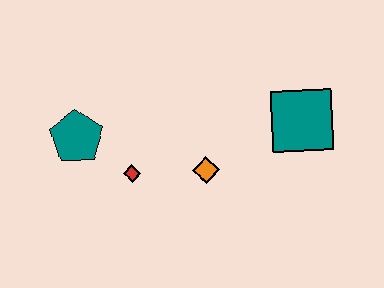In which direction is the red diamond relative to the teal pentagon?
The red diamond is to the right of the teal pentagon.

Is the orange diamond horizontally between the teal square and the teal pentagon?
Yes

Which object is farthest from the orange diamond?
The teal pentagon is farthest from the orange diamond.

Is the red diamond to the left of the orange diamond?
Yes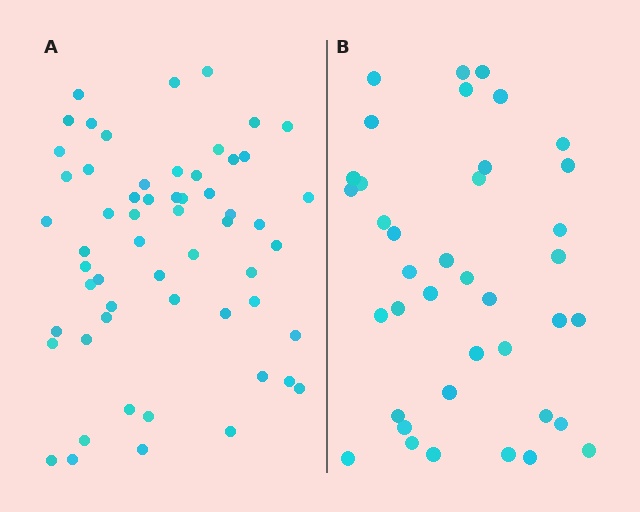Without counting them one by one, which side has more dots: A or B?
Region A (the left region) has more dots.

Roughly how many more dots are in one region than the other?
Region A has approximately 20 more dots than region B.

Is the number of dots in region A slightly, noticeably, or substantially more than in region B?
Region A has substantially more. The ratio is roughly 1.5 to 1.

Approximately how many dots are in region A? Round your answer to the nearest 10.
About 60 dots. (The exact count is 58, which rounds to 60.)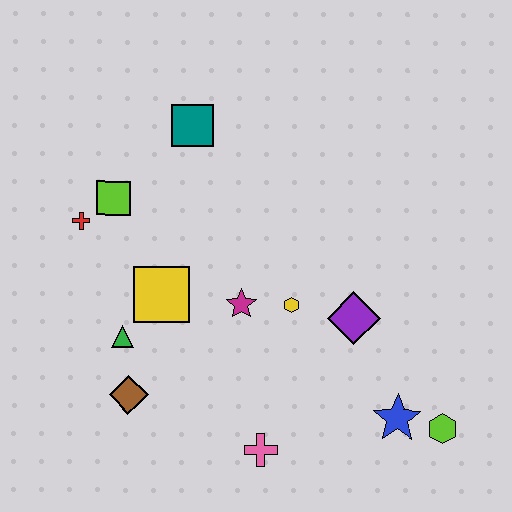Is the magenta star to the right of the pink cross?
No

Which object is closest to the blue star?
The lime hexagon is closest to the blue star.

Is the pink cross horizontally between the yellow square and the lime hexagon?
Yes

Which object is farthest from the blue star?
The red cross is farthest from the blue star.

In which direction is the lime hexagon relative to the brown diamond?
The lime hexagon is to the right of the brown diamond.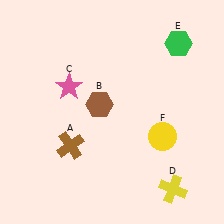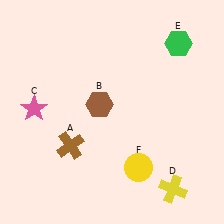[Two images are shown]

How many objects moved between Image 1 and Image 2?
2 objects moved between the two images.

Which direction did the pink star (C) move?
The pink star (C) moved left.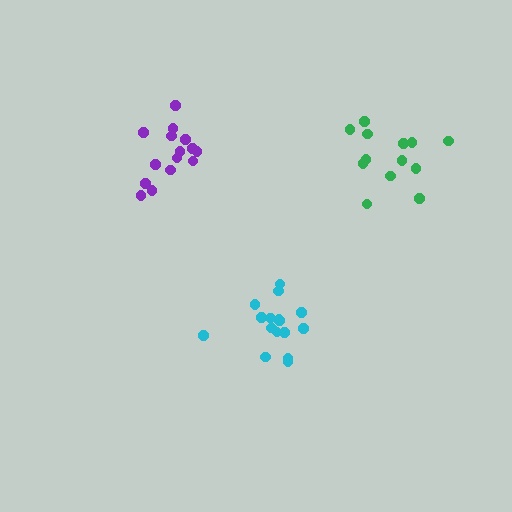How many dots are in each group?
Group 1: 15 dots, Group 2: 13 dots, Group 3: 16 dots (44 total).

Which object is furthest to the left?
The purple cluster is leftmost.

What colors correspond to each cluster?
The clusters are colored: purple, green, cyan.